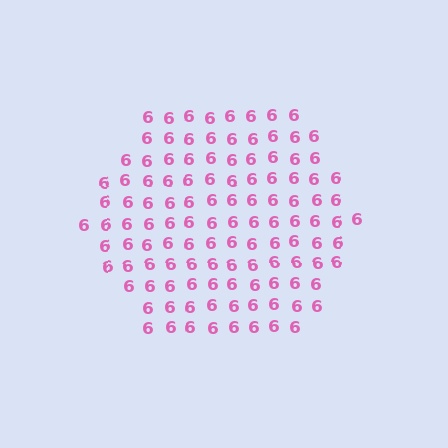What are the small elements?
The small elements are digit 6's.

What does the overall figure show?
The overall figure shows a hexagon.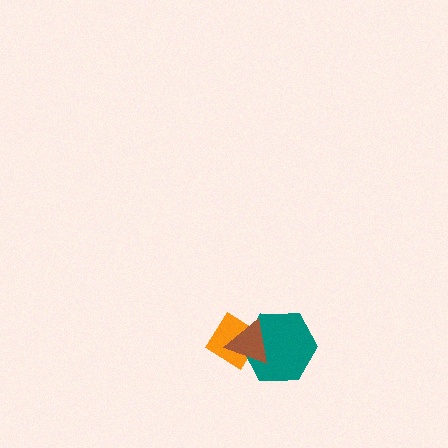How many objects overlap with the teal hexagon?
2 objects overlap with the teal hexagon.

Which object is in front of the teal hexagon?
The brown triangle is in front of the teal hexagon.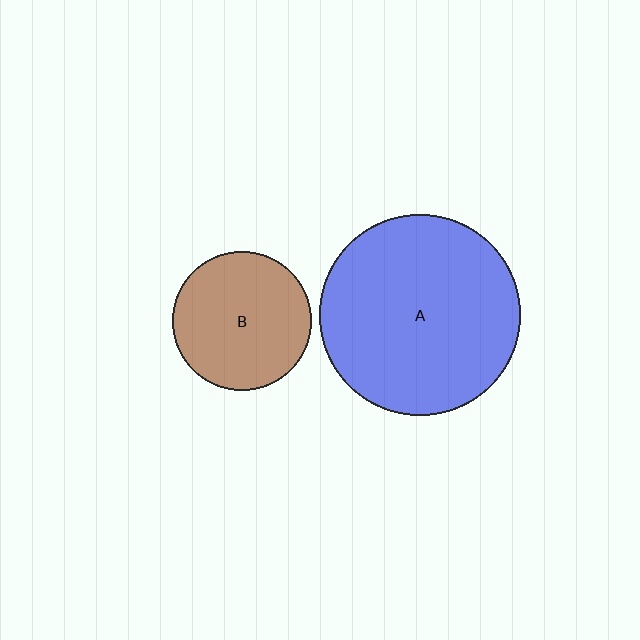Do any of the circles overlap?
No, none of the circles overlap.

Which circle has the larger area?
Circle A (blue).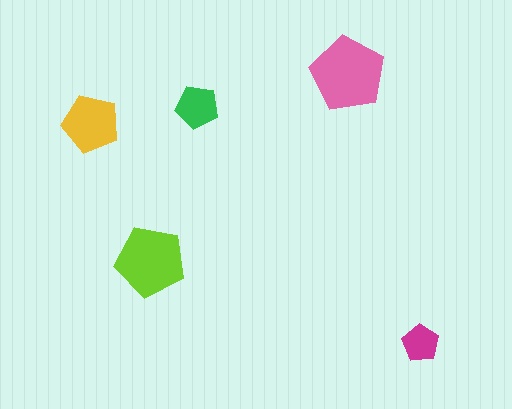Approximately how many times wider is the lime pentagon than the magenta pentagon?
About 2 times wider.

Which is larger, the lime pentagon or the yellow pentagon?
The lime one.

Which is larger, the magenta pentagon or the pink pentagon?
The pink one.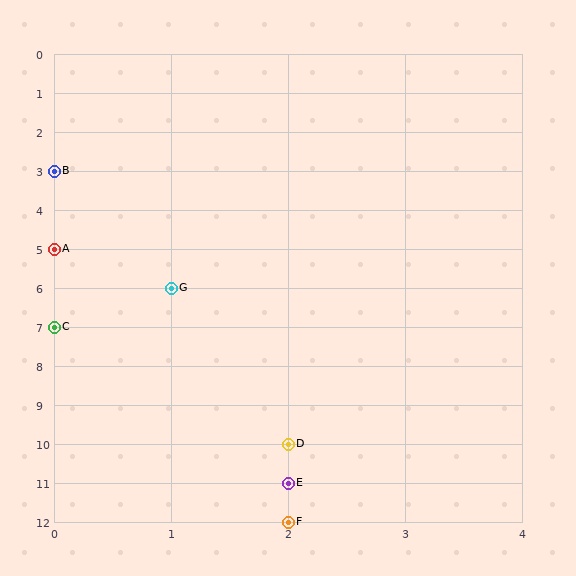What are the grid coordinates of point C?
Point C is at grid coordinates (0, 7).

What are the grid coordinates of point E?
Point E is at grid coordinates (2, 11).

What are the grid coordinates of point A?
Point A is at grid coordinates (0, 5).